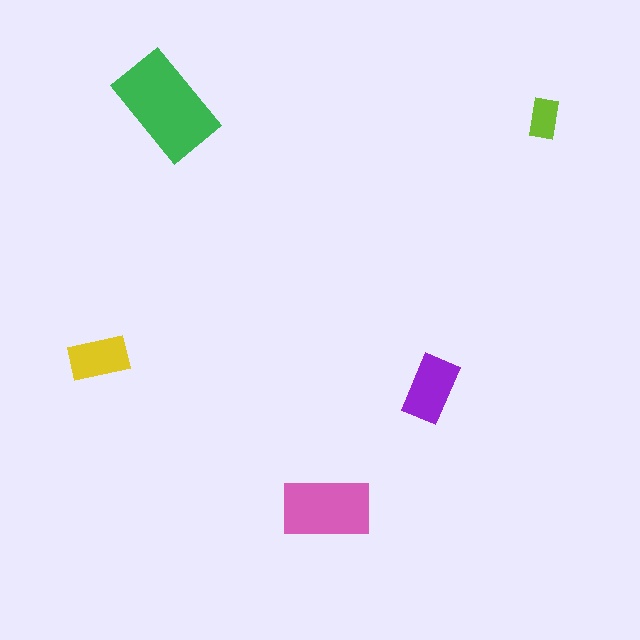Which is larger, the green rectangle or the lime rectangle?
The green one.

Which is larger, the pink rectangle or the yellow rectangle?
The pink one.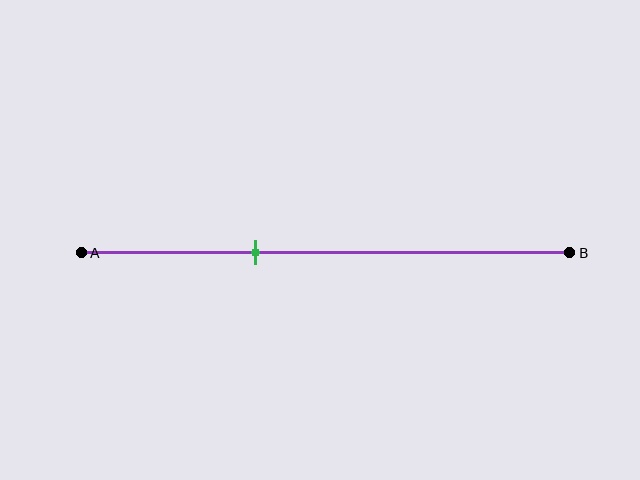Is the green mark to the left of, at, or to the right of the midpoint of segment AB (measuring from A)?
The green mark is to the left of the midpoint of segment AB.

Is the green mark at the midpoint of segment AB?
No, the mark is at about 35% from A, not at the 50% midpoint.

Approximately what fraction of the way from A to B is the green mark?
The green mark is approximately 35% of the way from A to B.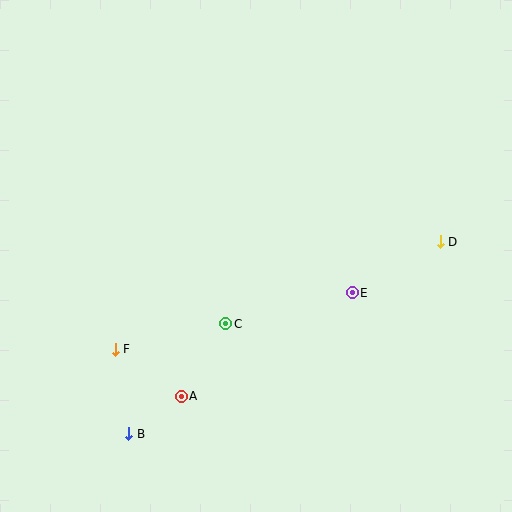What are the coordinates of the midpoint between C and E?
The midpoint between C and E is at (289, 308).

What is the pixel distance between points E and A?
The distance between E and A is 200 pixels.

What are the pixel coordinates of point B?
Point B is at (129, 434).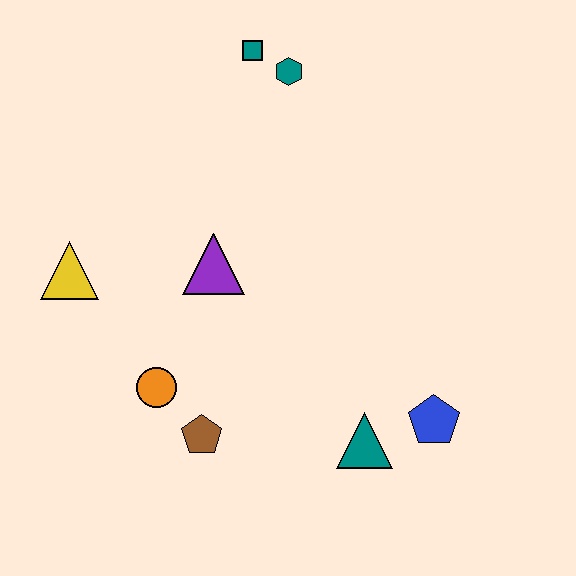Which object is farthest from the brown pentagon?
The teal square is farthest from the brown pentagon.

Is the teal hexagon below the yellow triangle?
No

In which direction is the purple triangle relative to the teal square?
The purple triangle is below the teal square.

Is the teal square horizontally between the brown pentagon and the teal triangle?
Yes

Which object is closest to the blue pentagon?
The teal triangle is closest to the blue pentagon.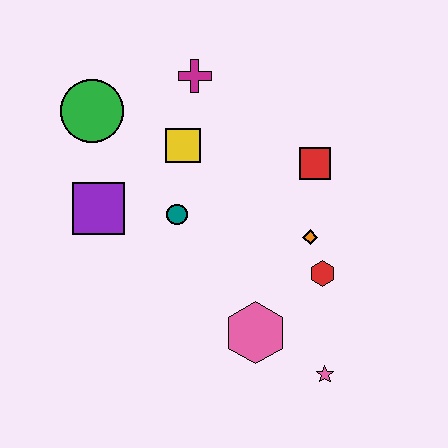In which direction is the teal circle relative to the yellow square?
The teal circle is below the yellow square.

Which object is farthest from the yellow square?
The pink star is farthest from the yellow square.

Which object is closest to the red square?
The orange diamond is closest to the red square.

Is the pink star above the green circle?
No